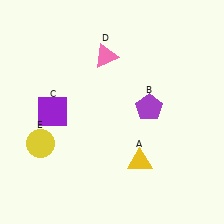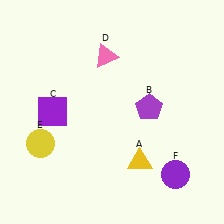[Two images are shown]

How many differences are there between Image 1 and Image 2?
There is 1 difference between the two images.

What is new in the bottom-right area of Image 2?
A purple circle (F) was added in the bottom-right area of Image 2.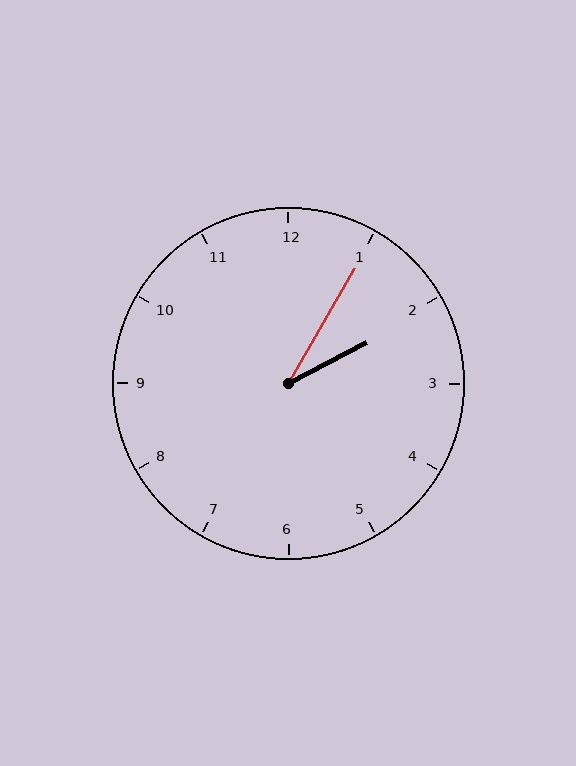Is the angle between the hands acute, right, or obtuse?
It is acute.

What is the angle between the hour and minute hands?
Approximately 32 degrees.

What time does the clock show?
2:05.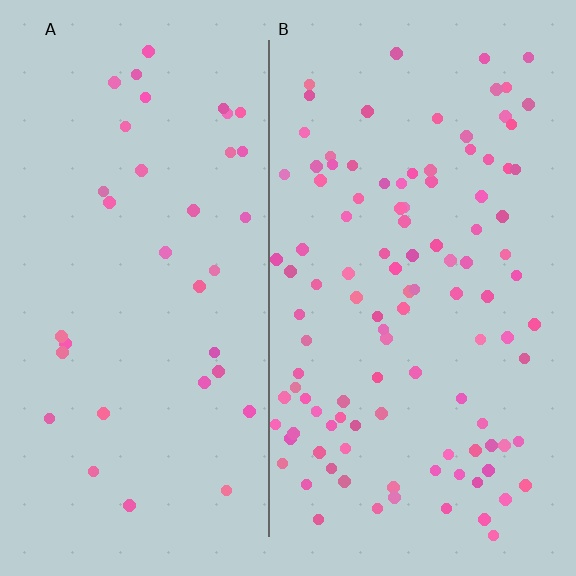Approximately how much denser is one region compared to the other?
Approximately 3.0× — region B over region A.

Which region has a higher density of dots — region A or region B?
B (the right).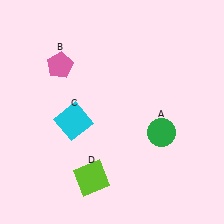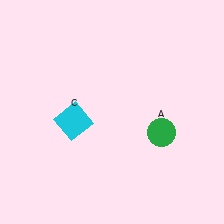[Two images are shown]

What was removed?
The lime square (D), the pink pentagon (B) were removed in Image 2.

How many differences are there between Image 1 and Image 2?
There are 2 differences between the two images.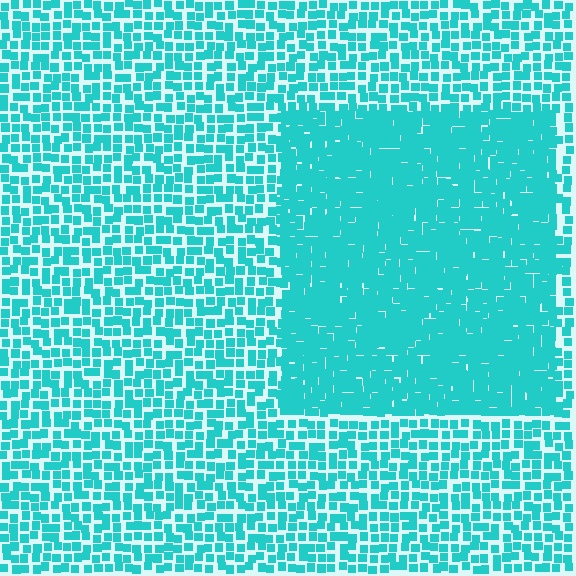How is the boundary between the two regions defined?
The boundary is defined by a change in element density (approximately 1.9x ratio). All elements are the same color, size, and shape.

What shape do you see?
I see a rectangle.